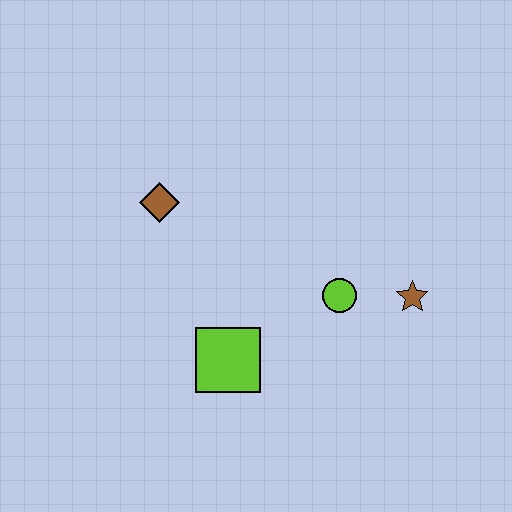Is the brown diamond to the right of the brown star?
No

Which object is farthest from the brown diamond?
The brown star is farthest from the brown diamond.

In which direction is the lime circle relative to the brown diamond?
The lime circle is to the right of the brown diamond.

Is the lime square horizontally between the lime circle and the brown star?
No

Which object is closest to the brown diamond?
The lime square is closest to the brown diamond.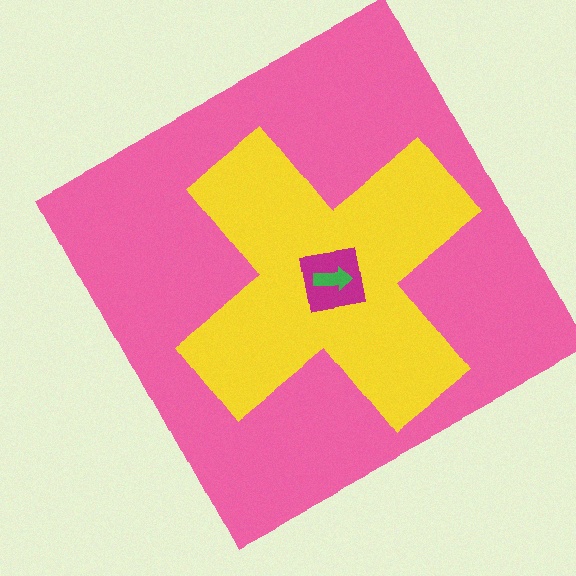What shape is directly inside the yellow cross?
The magenta square.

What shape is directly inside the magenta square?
The green arrow.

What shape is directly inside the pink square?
The yellow cross.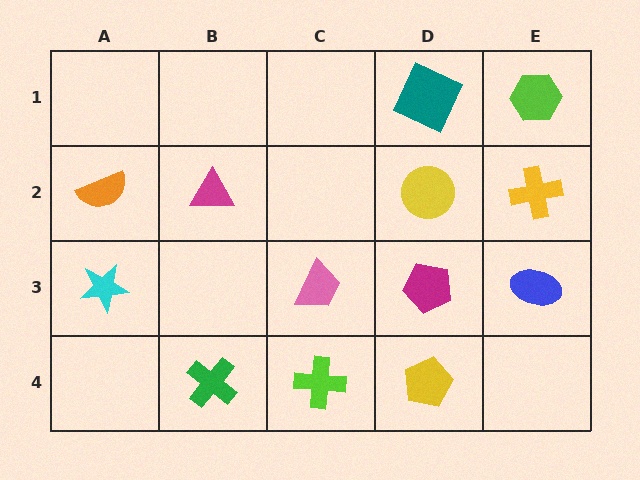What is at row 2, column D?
A yellow circle.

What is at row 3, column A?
A cyan star.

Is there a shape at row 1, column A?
No, that cell is empty.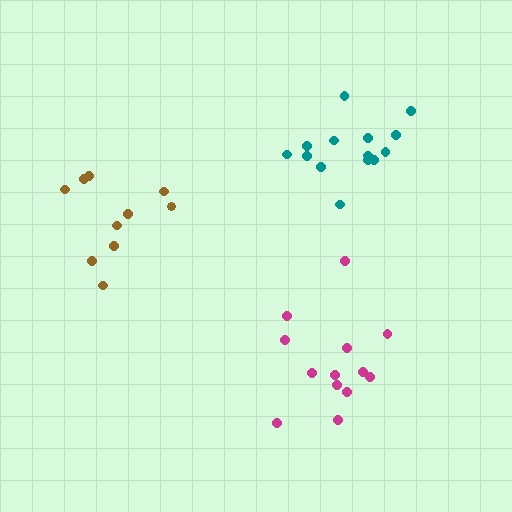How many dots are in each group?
Group 1: 14 dots, Group 2: 13 dots, Group 3: 10 dots (37 total).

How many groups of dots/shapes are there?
There are 3 groups.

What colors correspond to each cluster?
The clusters are colored: teal, magenta, brown.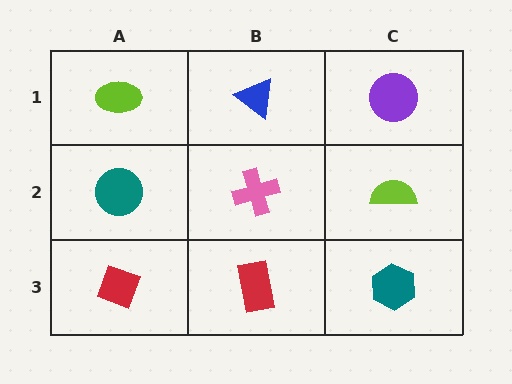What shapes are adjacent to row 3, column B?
A pink cross (row 2, column B), a red diamond (row 3, column A), a teal hexagon (row 3, column C).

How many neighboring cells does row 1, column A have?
2.